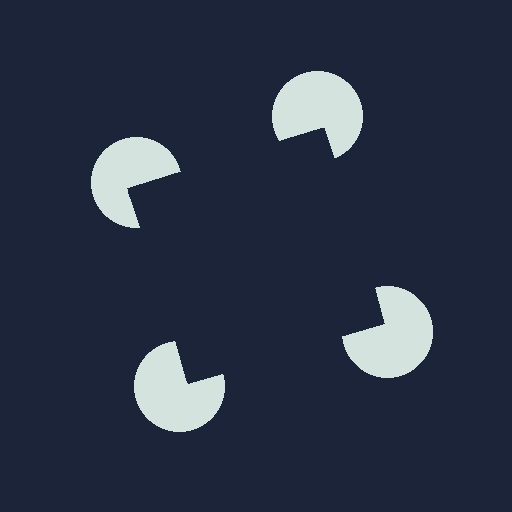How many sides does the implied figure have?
4 sides.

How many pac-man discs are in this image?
There are 4 — one at each vertex of the illusory square.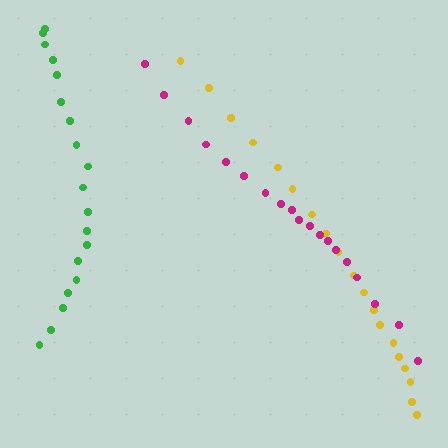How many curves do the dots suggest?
There are 3 distinct paths.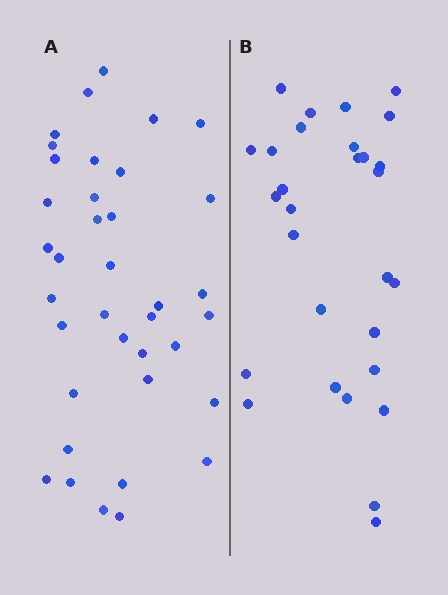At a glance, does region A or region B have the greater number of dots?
Region A (the left region) has more dots.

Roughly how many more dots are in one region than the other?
Region A has roughly 8 or so more dots than region B.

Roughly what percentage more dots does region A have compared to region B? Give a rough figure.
About 30% more.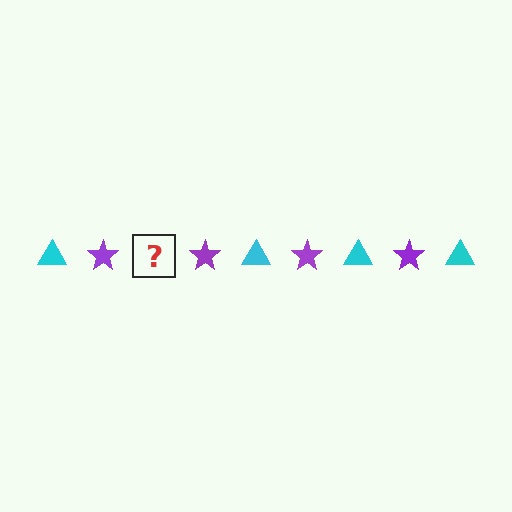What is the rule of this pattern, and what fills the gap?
The rule is that the pattern alternates between cyan triangle and purple star. The gap should be filled with a cyan triangle.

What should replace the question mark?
The question mark should be replaced with a cyan triangle.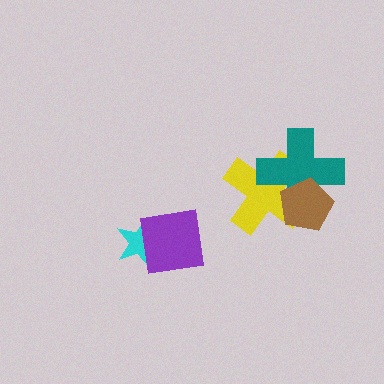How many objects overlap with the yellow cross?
2 objects overlap with the yellow cross.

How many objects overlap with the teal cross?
2 objects overlap with the teal cross.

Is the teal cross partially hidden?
Yes, it is partially covered by another shape.